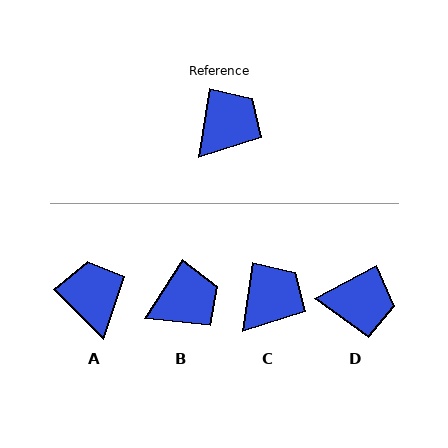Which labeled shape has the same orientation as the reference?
C.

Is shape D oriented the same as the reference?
No, it is off by about 54 degrees.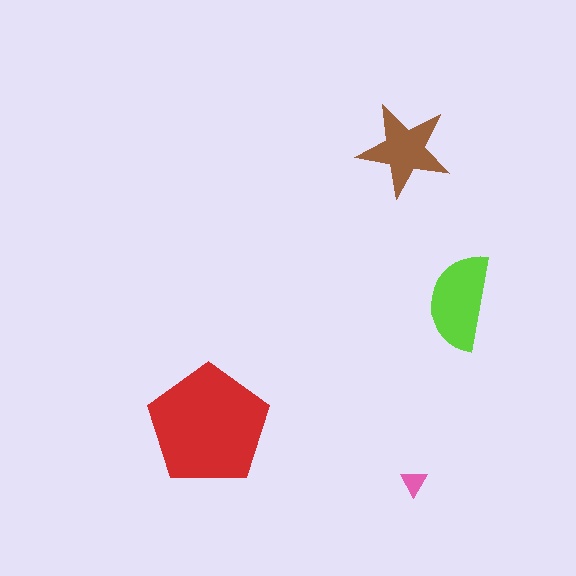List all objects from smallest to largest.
The pink triangle, the brown star, the lime semicircle, the red pentagon.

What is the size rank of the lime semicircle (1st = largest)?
2nd.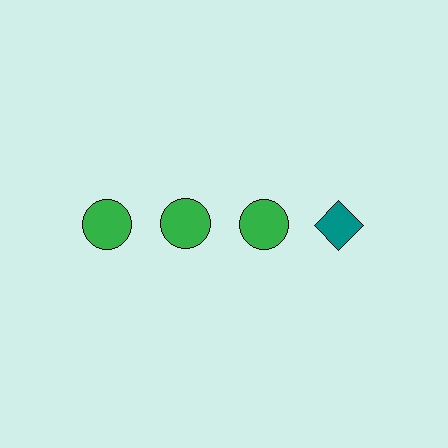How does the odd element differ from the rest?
It differs in both color (teal instead of green) and shape (diamond instead of circle).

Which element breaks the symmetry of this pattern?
The teal diamond in the top row, second from right column breaks the symmetry. All other shapes are green circles.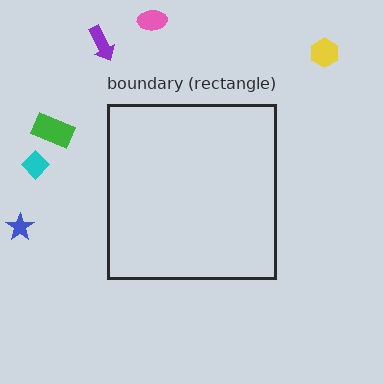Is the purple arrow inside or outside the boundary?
Outside.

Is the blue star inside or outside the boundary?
Outside.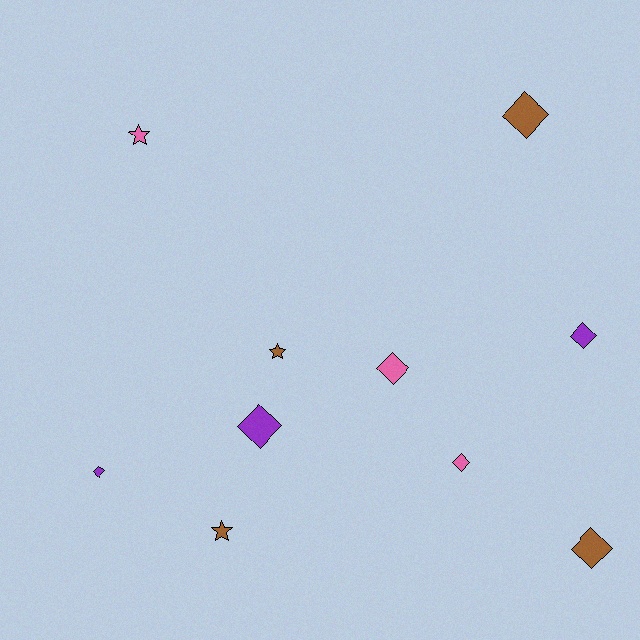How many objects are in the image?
There are 10 objects.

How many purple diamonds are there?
There are 3 purple diamonds.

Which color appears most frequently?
Brown, with 4 objects.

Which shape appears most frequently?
Diamond, with 7 objects.